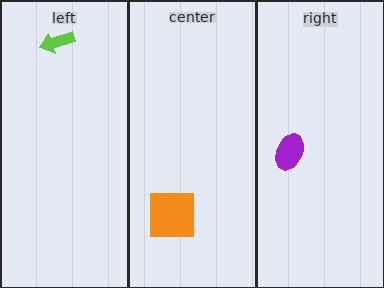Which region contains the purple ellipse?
The right region.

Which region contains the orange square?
The center region.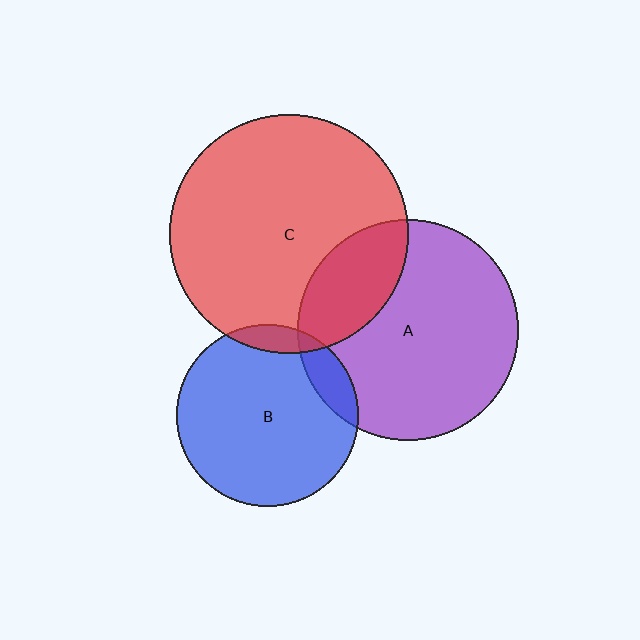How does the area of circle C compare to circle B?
Approximately 1.7 times.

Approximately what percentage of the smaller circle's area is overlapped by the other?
Approximately 5%.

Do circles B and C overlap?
Yes.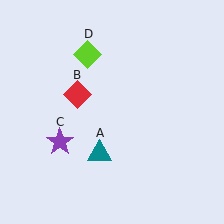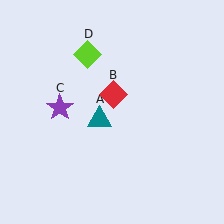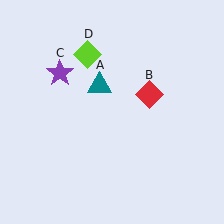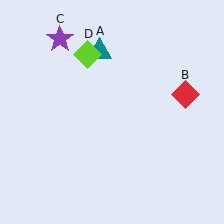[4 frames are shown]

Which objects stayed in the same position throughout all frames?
Lime diamond (object D) remained stationary.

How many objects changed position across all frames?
3 objects changed position: teal triangle (object A), red diamond (object B), purple star (object C).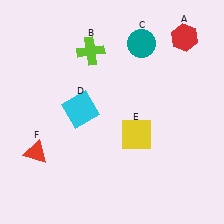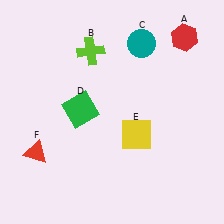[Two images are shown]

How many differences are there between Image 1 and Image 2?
There is 1 difference between the two images.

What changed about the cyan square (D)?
In Image 1, D is cyan. In Image 2, it changed to green.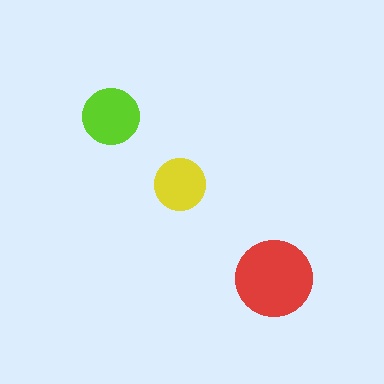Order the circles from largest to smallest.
the red one, the lime one, the yellow one.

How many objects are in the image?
There are 3 objects in the image.